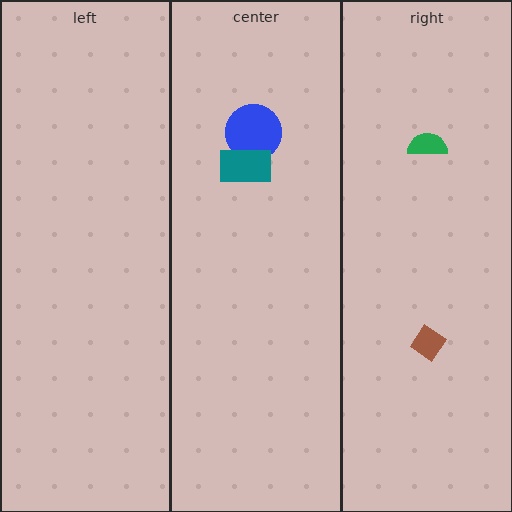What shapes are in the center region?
The blue circle, the teal rectangle.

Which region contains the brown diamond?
The right region.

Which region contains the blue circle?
The center region.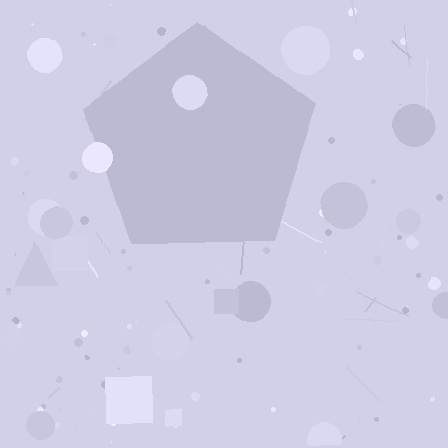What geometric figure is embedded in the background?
A pentagon is embedded in the background.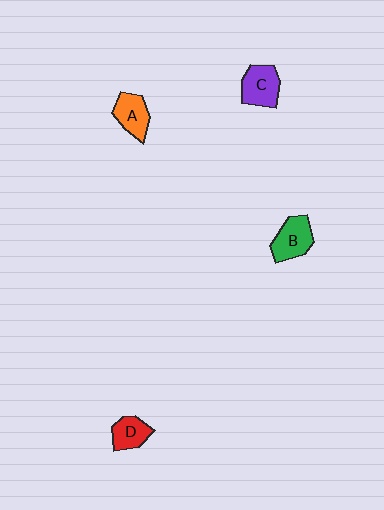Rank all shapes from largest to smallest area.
From largest to smallest: B (green), C (purple), A (orange), D (red).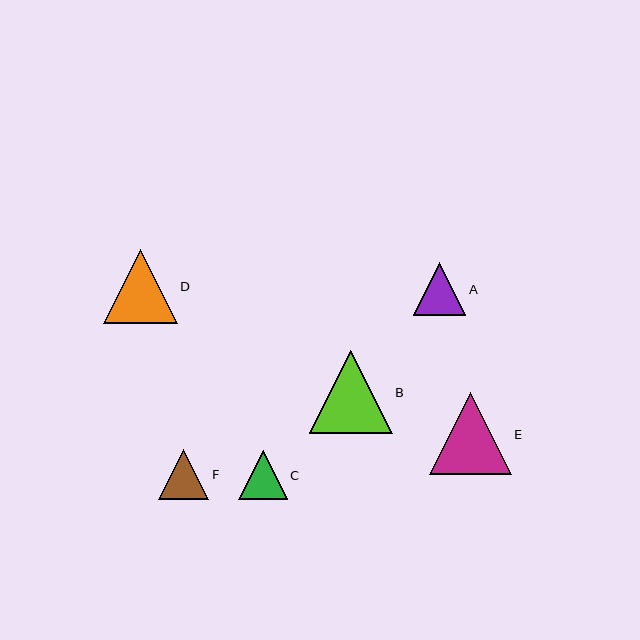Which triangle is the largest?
Triangle B is the largest with a size of approximately 83 pixels.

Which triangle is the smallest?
Triangle C is the smallest with a size of approximately 49 pixels.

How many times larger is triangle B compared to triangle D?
Triangle B is approximately 1.1 times the size of triangle D.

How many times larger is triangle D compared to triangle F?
Triangle D is approximately 1.5 times the size of triangle F.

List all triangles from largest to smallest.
From largest to smallest: B, E, D, A, F, C.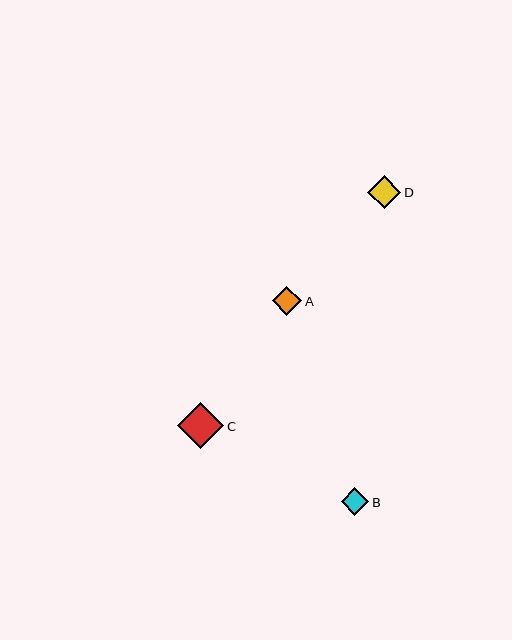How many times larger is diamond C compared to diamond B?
Diamond C is approximately 1.7 times the size of diamond B.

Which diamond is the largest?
Diamond C is the largest with a size of approximately 46 pixels.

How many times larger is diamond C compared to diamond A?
Diamond C is approximately 1.6 times the size of diamond A.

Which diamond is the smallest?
Diamond B is the smallest with a size of approximately 28 pixels.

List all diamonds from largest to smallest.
From largest to smallest: C, D, A, B.